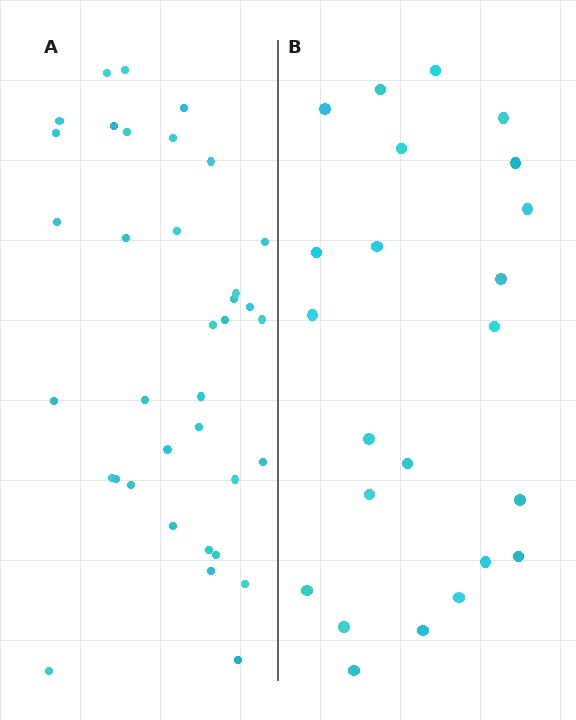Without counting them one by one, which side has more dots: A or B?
Region A (the left region) has more dots.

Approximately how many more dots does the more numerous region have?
Region A has approximately 15 more dots than region B.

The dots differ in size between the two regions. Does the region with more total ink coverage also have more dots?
No. Region B has more total ink coverage because its dots are larger, but region A actually contains more individual dots. Total area can be misleading — the number of items is what matters here.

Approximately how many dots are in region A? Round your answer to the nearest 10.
About 40 dots. (The exact count is 36, which rounds to 40.)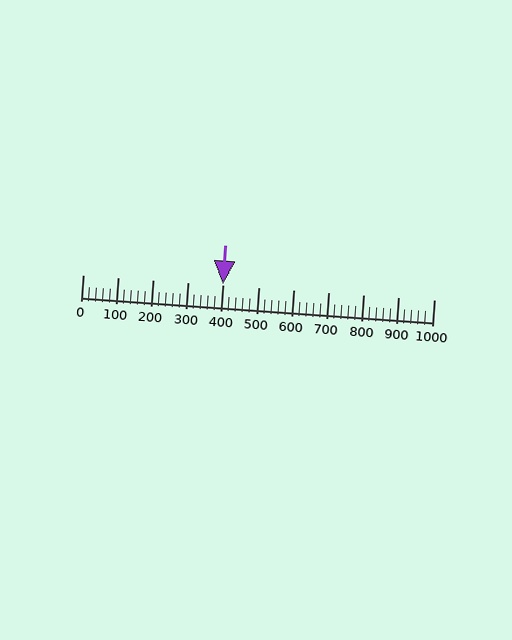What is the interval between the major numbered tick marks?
The major tick marks are spaced 100 units apart.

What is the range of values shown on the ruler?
The ruler shows values from 0 to 1000.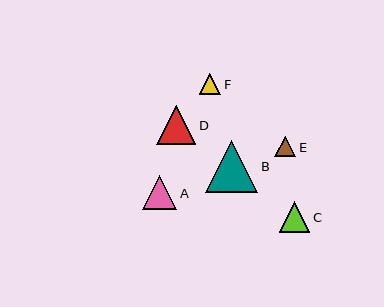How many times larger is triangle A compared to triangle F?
Triangle A is approximately 1.6 times the size of triangle F.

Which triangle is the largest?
Triangle B is the largest with a size of approximately 52 pixels.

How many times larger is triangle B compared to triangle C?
Triangle B is approximately 1.7 times the size of triangle C.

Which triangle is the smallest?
Triangle E is the smallest with a size of approximately 21 pixels.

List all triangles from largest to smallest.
From largest to smallest: B, D, A, C, F, E.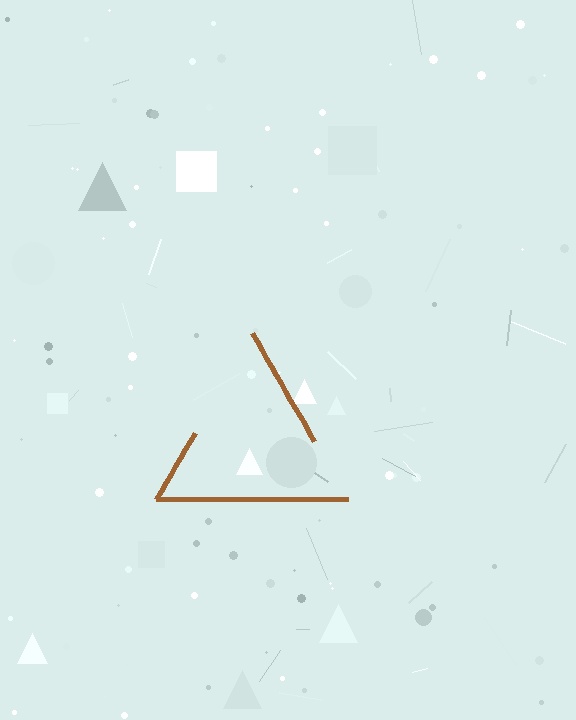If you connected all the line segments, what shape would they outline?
They would outline a triangle.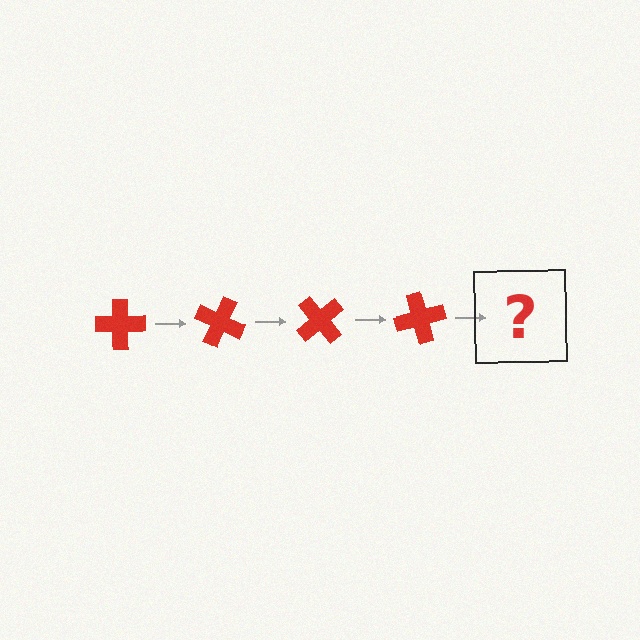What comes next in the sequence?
The next element should be a red cross rotated 100 degrees.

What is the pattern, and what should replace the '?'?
The pattern is that the cross rotates 25 degrees each step. The '?' should be a red cross rotated 100 degrees.